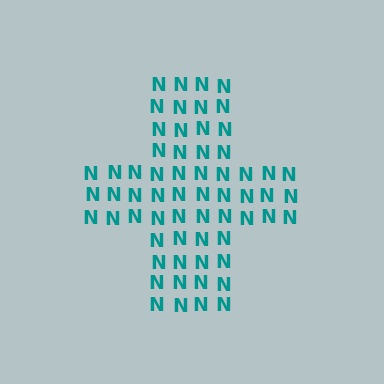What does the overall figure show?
The overall figure shows a cross.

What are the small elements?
The small elements are letter N's.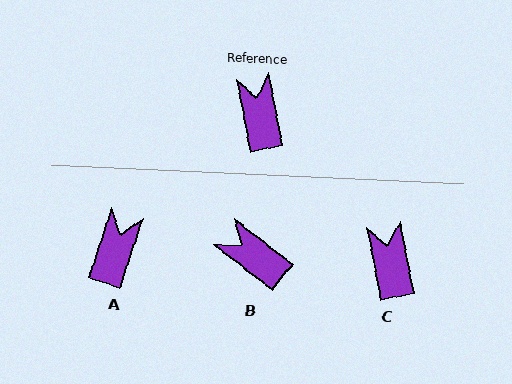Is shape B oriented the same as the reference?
No, it is off by about 41 degrees.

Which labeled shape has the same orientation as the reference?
C.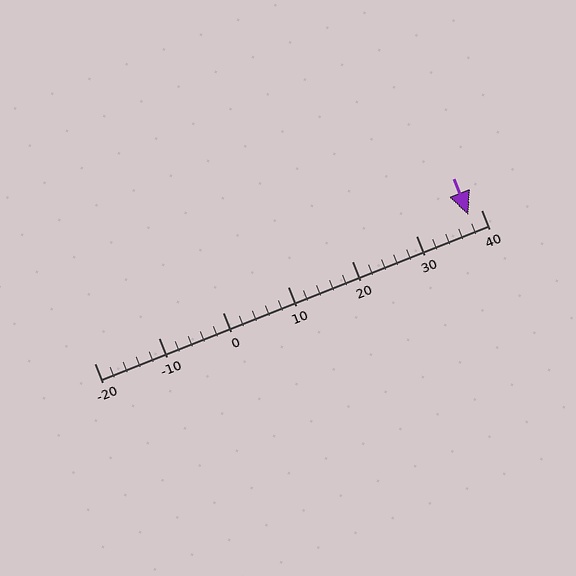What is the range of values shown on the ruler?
The ruler shows values from -20 to 40.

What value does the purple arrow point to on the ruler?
The purple arrow points to approximately 38.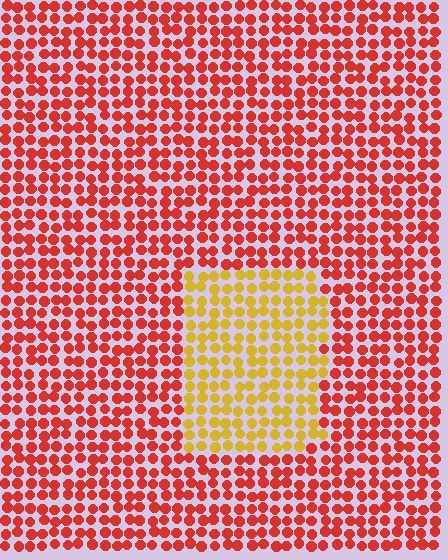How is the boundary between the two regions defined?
The boundary is defined purely by a slight shift in hue (about 48 degrees). Spacing, size, and orientation are identical on both sides.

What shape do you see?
I see a rectangle.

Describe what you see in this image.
The image is filled with small red elements in a uniform arrangement. A rectangle-shaped region is visible where the elements are tinted to a slightly different hue, forming a subtle color boundary.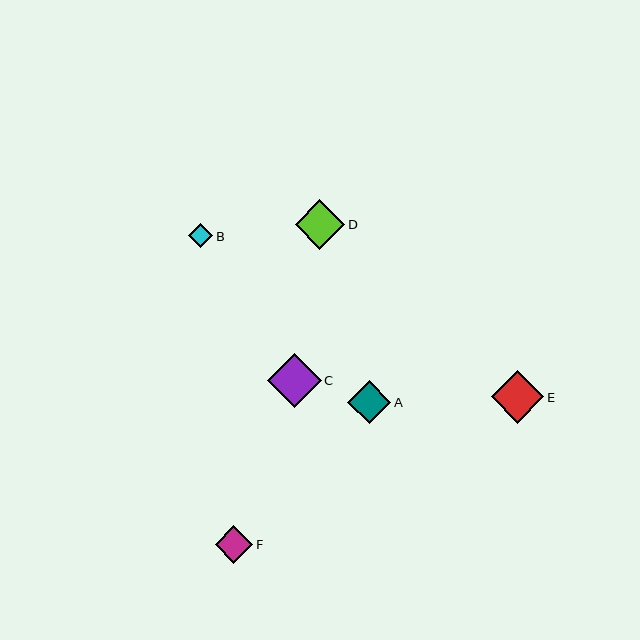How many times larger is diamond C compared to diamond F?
Diamond C is approximately 1.4 times the size of diamond F.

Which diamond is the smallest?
Diamond B is the smallest with a size of approximately 24 pixels.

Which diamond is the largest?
Diamond C is the largest with a size of approximately 53 pixels.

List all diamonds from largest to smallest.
From largest to smallest: C, E, D, A, F, B.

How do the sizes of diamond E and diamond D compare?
Diamond E and diamond D are approximately the same size.